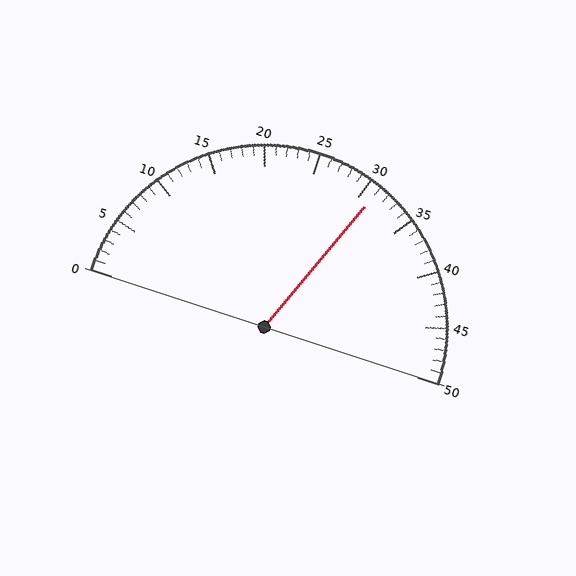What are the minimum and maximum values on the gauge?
The gauge ranges from 0 to 50.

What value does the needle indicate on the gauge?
The needle indicates approximately 31.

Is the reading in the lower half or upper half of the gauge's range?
The reading is in the upper half of the range (0 to 50).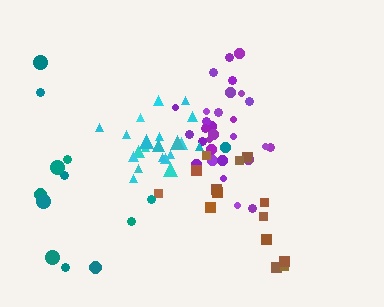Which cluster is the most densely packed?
Purple.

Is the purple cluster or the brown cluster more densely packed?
Purple.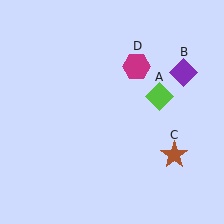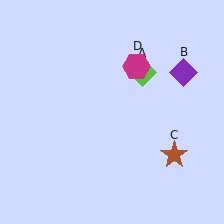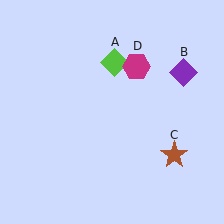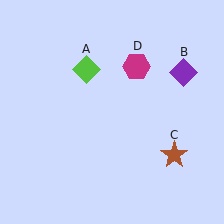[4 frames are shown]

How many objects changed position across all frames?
1 object changed position: lime diamond (object A).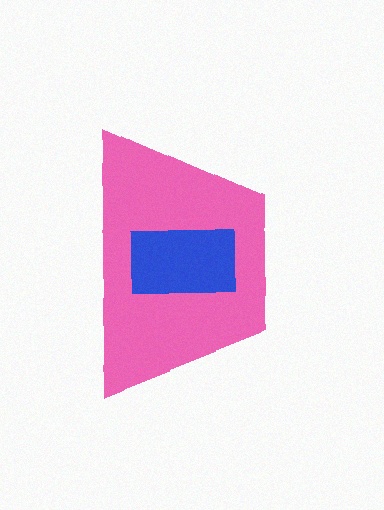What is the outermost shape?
The pink trapezoid.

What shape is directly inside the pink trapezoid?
The blue rectangle.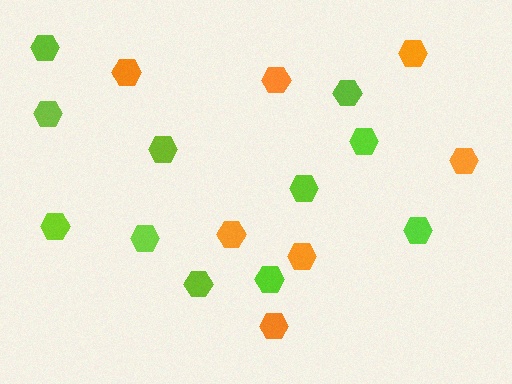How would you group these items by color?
There are 2 groups: one group of lime hexagons (11) and one group of orange hexagons (7).